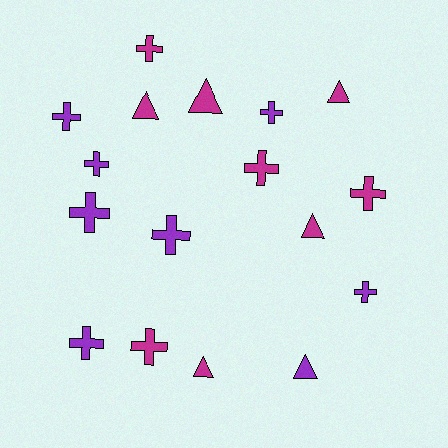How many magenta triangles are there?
There are 5 magenta triangles.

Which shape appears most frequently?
Cross, with 11 objects.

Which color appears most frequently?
Magenta, with 9 objects.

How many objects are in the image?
There are 17 objects.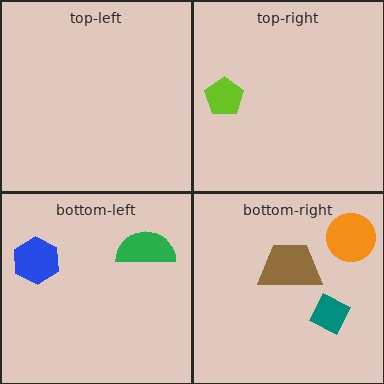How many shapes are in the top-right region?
1.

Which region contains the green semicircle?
The bottom-left region.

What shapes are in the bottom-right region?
The teal diamond, the brown trapezoid, the orange circle.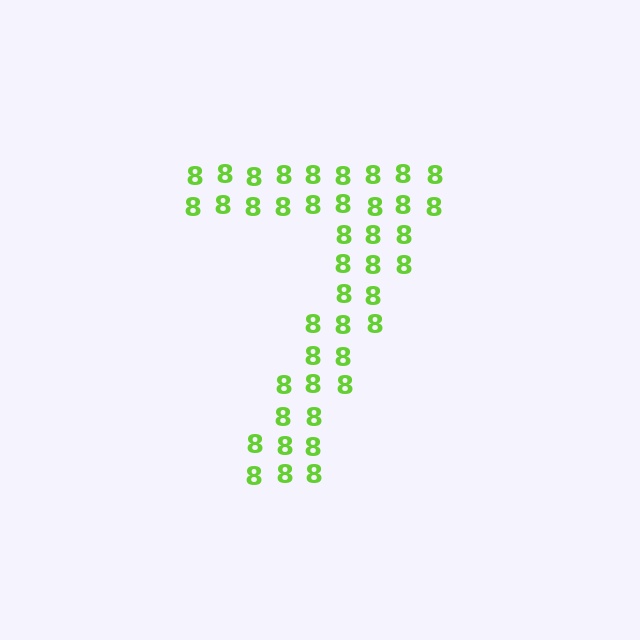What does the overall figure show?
The overall figure shows the digit 7.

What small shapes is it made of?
It is made of small digit 8's.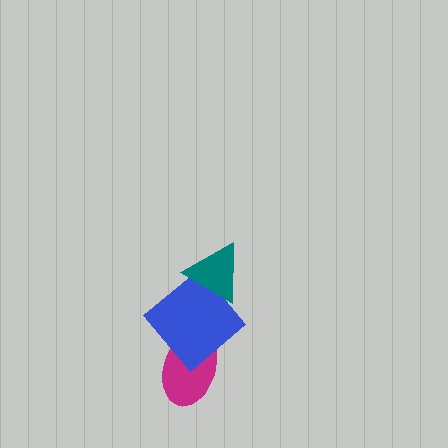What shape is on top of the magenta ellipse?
The blue diamond is on top of the magenta ellipse.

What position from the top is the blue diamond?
The blue diamond is 2nd from the top.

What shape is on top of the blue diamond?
The teal triangle is on top of the blue diamond.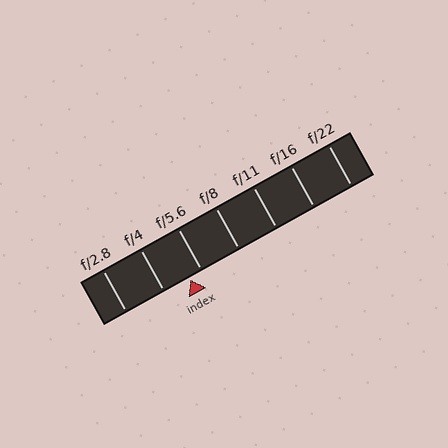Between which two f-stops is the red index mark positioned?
The index mark is between f/4 and f/5.6.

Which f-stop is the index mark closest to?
The index mark is closest to f/5.6.